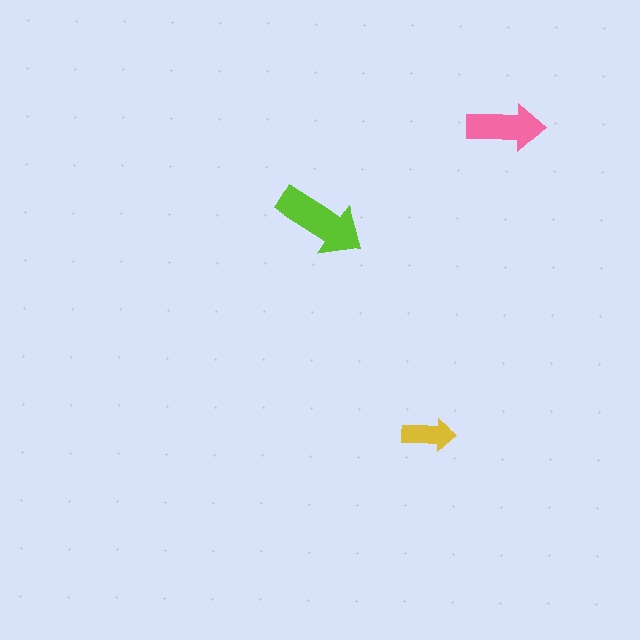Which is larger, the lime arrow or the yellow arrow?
The lime one.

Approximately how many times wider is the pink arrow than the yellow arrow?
About 1.5 times wider.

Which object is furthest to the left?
The lime arrow is leftmost.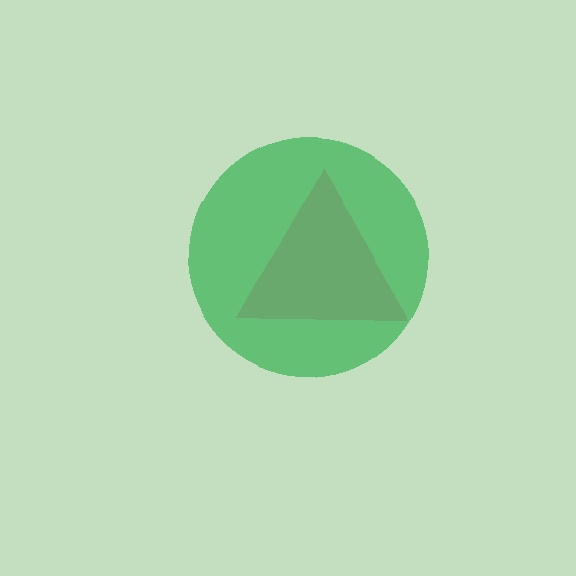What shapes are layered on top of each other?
The layered shapes are: a pink triangle, a green circle.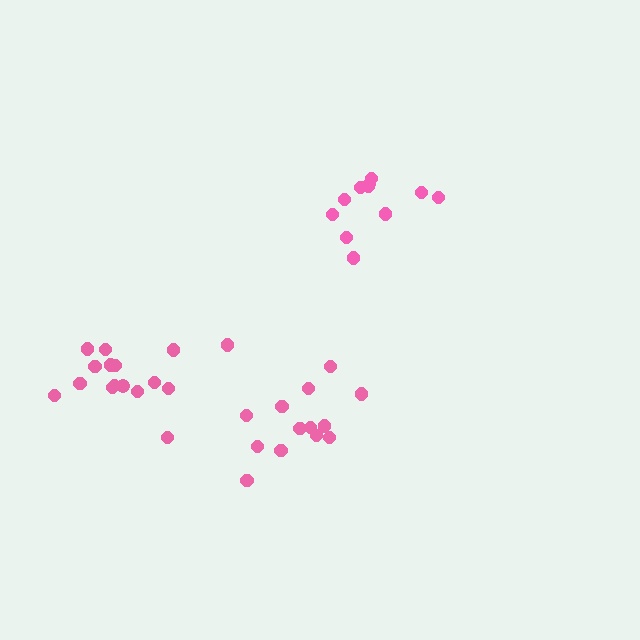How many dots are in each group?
Group 1: 14 dots, Group 2: 11 dots, Group 3: 15 dots (40 total).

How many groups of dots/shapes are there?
There are 3 groups.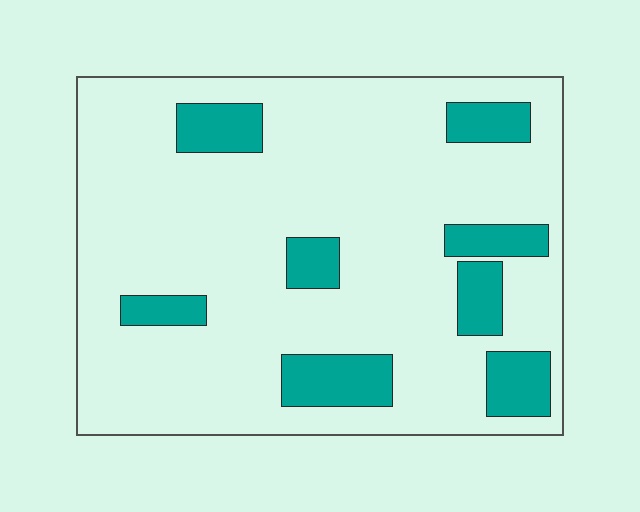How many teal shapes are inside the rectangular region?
8.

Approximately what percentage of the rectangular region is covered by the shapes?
Approximately 15%.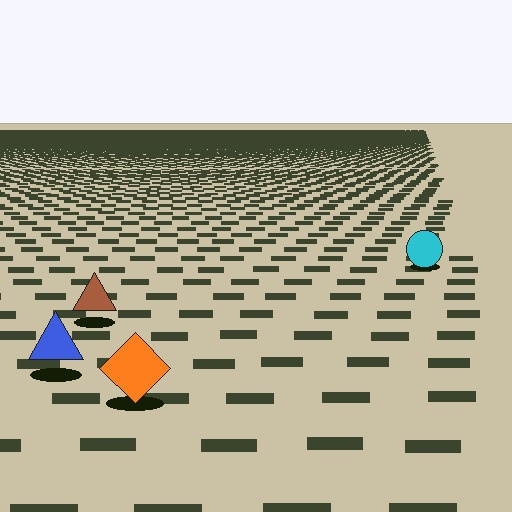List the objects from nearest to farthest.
From nearest to farthest: the orange diamond, the blue triangle, the brown triangle, the cyan circle.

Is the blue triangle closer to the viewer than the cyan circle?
Yes. The blue triangle is closer — you can tell from the texture gradient: the ground texture is coarser near it.